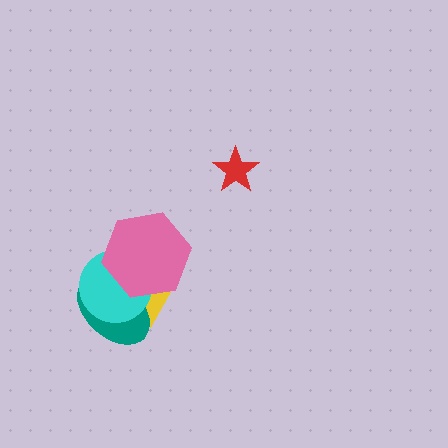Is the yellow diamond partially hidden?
Yes, it is partially covered by another shape.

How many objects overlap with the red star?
0 objects overlap with the red star.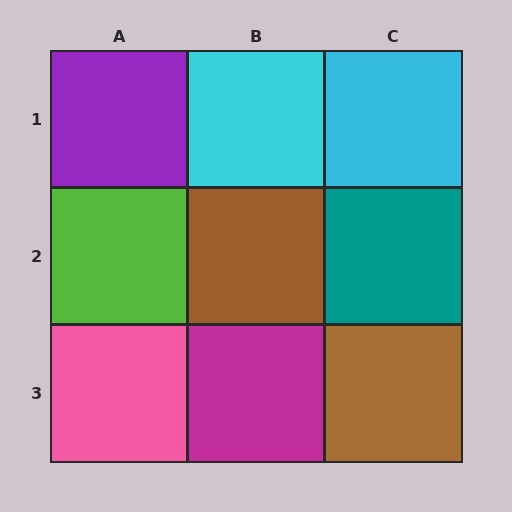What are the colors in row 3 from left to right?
Pink, magenta, brown.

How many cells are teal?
1 cell is teal.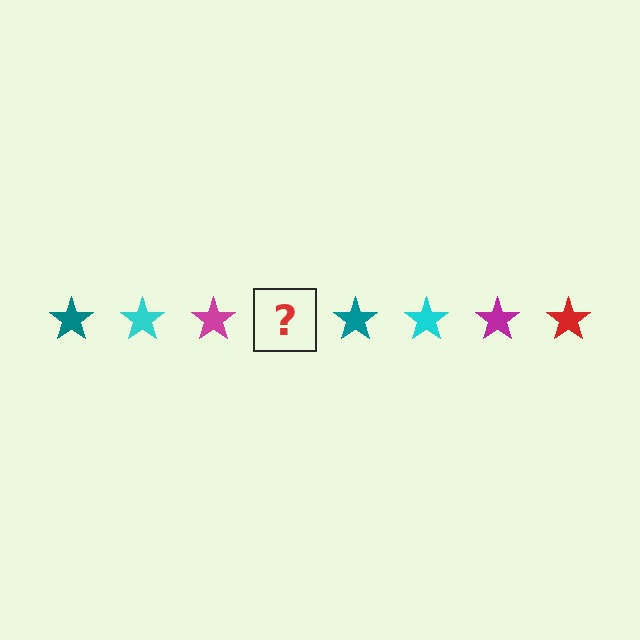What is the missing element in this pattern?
The missing element is a red star.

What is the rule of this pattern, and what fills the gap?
The rule is that the pattern cycles through teal, cyan, magenta, red stars. The gap should be filled with a red star.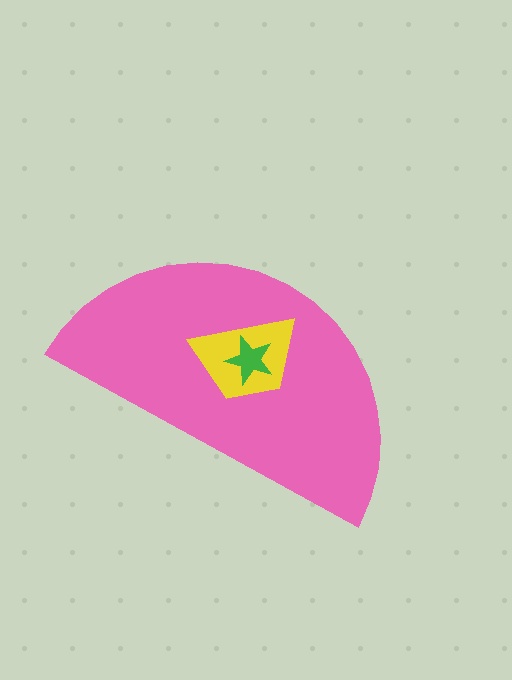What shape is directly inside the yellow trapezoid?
The green star.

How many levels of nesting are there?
3.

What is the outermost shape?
The pink semicircle.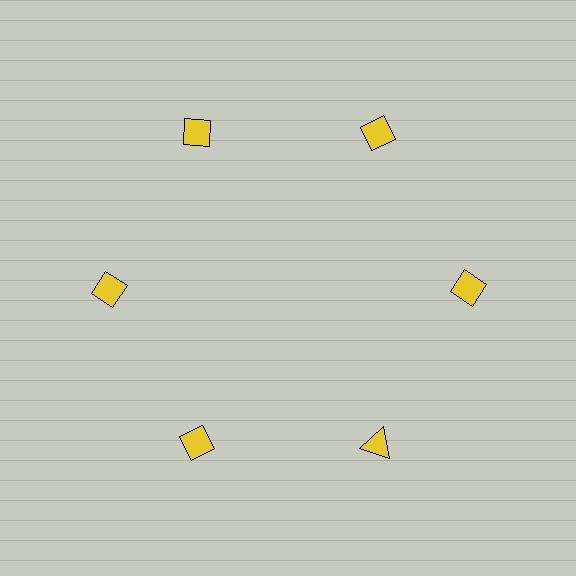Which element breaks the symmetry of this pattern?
The yellow triangle at roughly the 5 o'clock position breaks the symmetry. All other shapes are yellow diamonds.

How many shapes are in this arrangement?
There are 6 shapes arranged in a ring pattern.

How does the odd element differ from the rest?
It has a different shape: triangle instead of diamond.